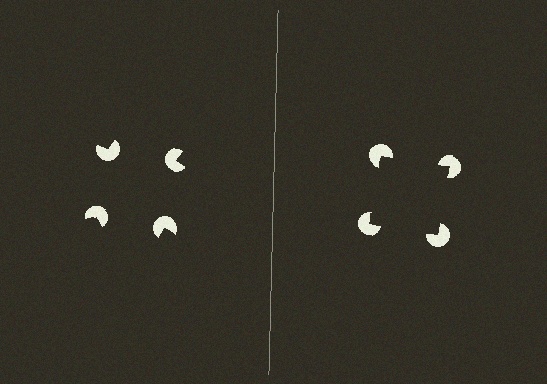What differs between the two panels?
The pac-man discs are positioned identically on both sides; only the wedge orientations differ. On the right they align to a square; on the left they are misaligned.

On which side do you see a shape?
An illusory square appears on the right side. On the left side the wedge cuts are rotated, so no coherent shape forms.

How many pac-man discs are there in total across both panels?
8 — 4 on each side.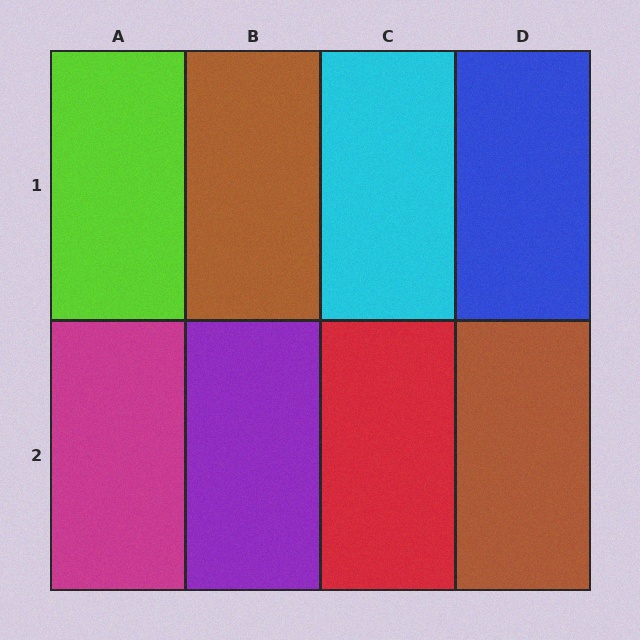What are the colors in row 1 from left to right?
Lime, brown, cyan, blue.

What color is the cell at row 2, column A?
Magenta.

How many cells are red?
1 cell is red.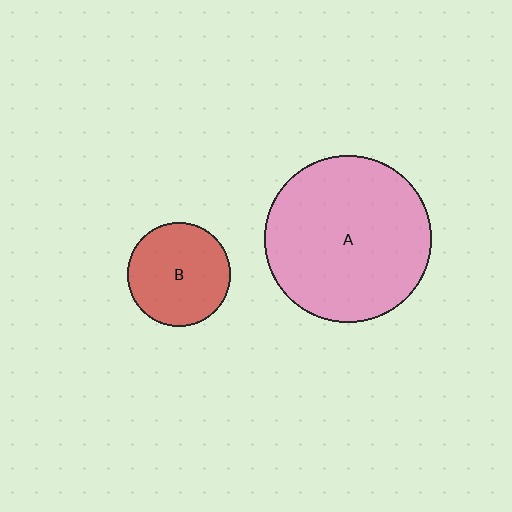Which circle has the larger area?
Circle A (pink).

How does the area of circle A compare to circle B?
Approximately 2.6 times.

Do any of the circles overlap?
No, none of the circles overlap.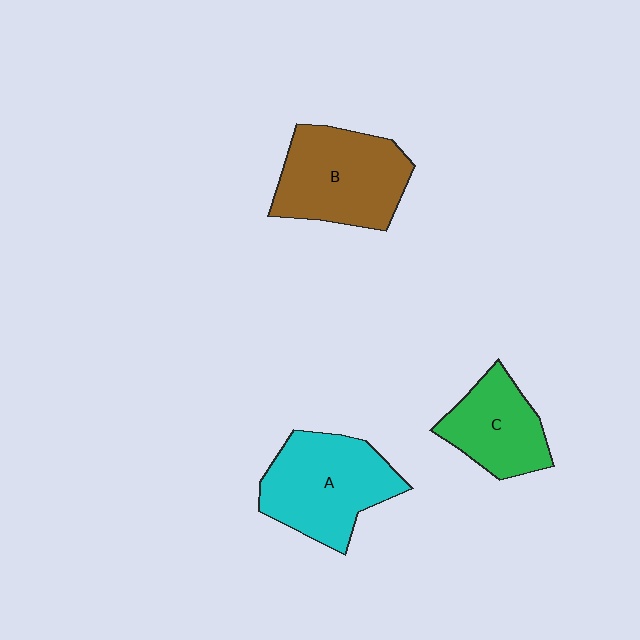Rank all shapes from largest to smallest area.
From largest to smallest: A (cyan), B (brown), C (green).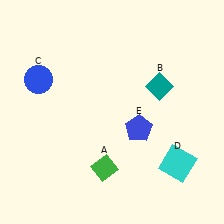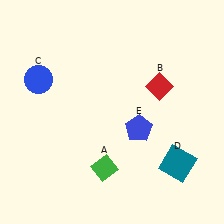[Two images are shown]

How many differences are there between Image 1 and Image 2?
There are 2 differences between the two images.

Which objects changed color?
B changed from teal to red. D changed from cyan to teal.